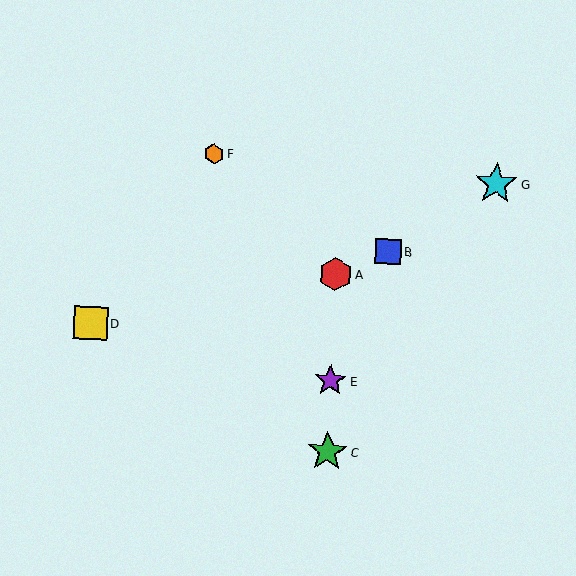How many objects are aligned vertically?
3 objects (A, C, E) are aligned vertically.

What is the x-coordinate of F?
Object F is at x≈214.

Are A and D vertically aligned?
No, A is at x≈335 and D is at x≈91.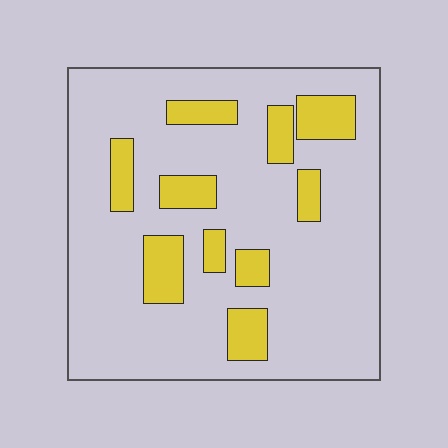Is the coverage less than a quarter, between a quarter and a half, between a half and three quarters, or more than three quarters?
Less than a quarter.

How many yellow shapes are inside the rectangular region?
10.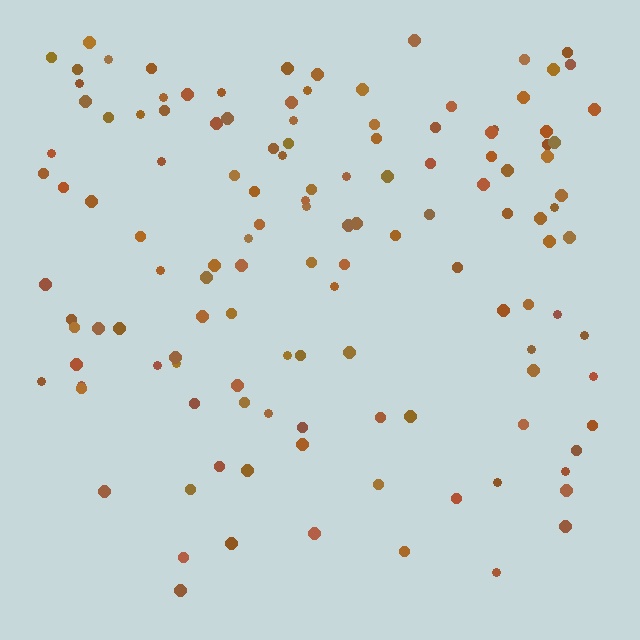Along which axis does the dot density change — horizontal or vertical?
Vertical.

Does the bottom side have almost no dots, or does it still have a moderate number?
Still a moderate number, just noticeably fewer than the top.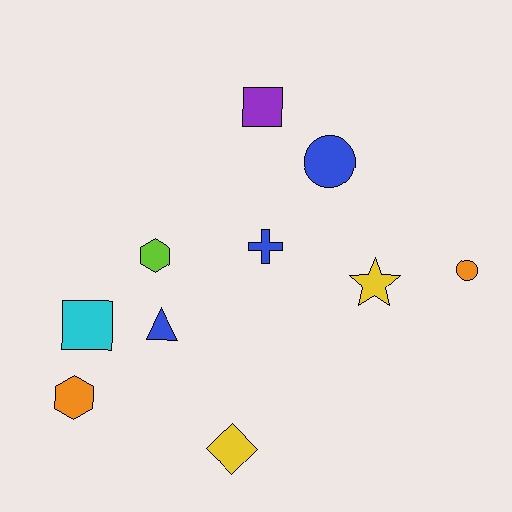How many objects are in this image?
There are 10 objects.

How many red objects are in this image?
There are no red objects.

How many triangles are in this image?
There is 1 triangle.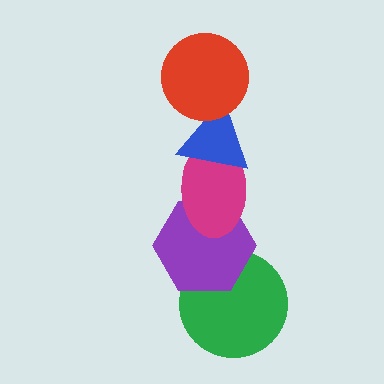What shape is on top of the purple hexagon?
The magenta ellipse is on top of the purple hexagon.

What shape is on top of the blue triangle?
The red circle is on top of the blue triangle.